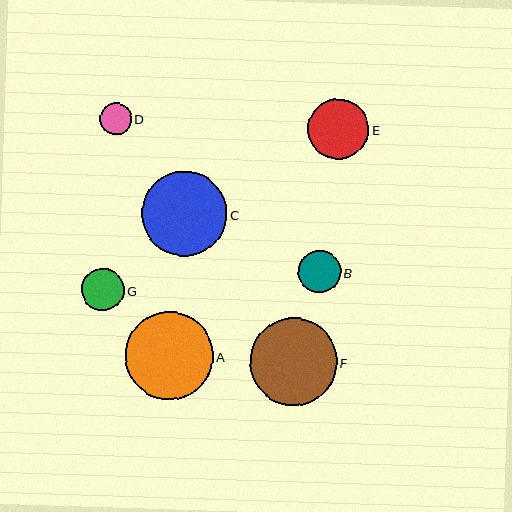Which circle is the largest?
Circle A is the largest with a size of approximately 88 pixels.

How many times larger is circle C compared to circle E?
Circle C is approximately 1.4 times the size of circle E.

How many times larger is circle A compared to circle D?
Circle A is approximately 2.8 times the size of circle D.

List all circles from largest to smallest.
From largest to smallest: A, F, C, E, B, G, D.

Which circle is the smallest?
Circle D is the smallest with a size of approximately 32 pixels.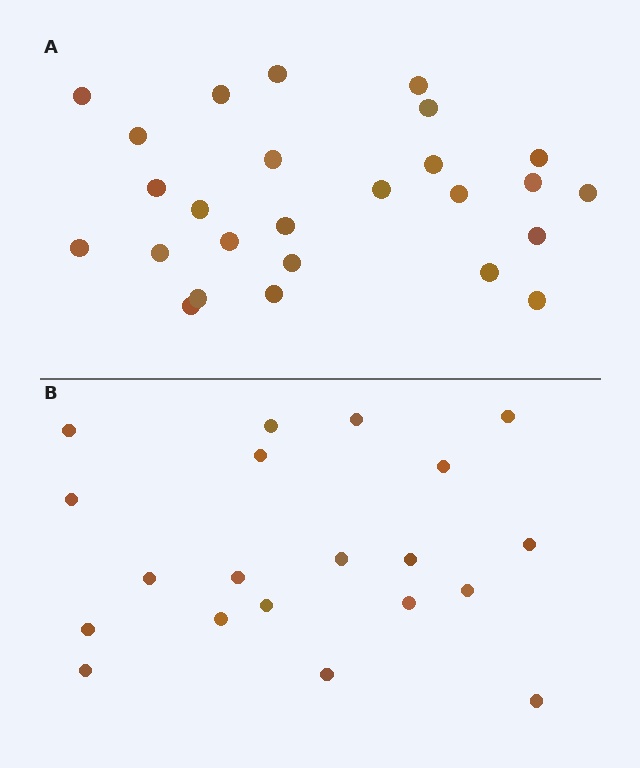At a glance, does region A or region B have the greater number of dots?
Region A (the top region) has more dots.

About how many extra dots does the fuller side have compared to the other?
Region A has about 6 more dots than region B.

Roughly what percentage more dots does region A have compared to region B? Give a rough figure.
About 30% more.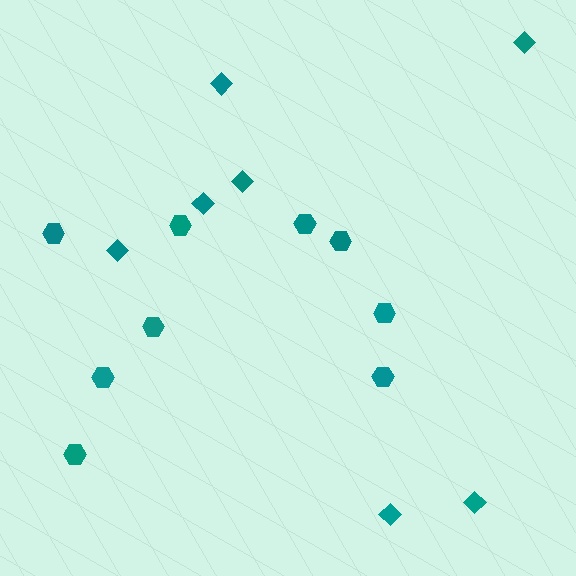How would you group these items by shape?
There are 2 groups: one group of hexagons (9) and one group of diamonds (7).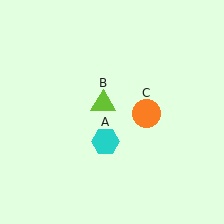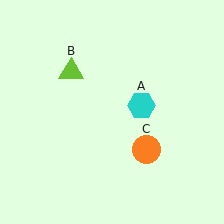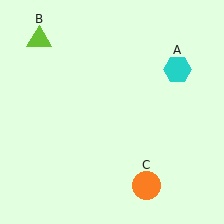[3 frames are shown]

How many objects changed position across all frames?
3 objects changed position: cyan hexagon (object A), lime triangle (object B), orange circle (object C).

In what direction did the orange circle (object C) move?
The orange circle (object C) moved down.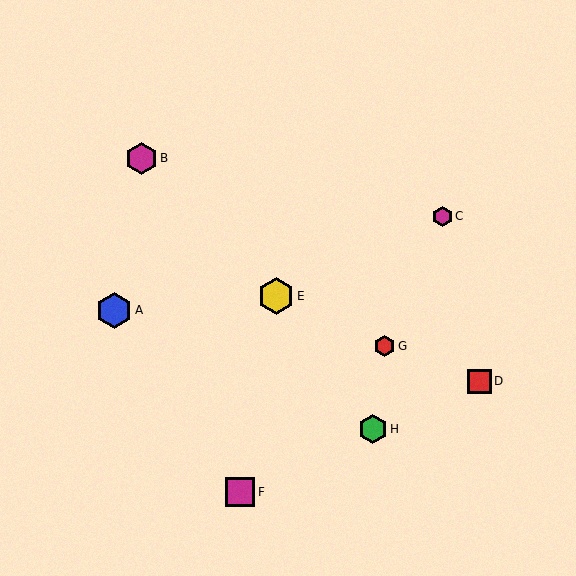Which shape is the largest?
The yellow hexagon (labeled E) is the largest.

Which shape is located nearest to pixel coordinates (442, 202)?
The magenta hexagon (labeled C) at (442, 216) is nearest to that location.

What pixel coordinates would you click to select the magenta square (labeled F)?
Click at (240, 492) to select the magenta square F.